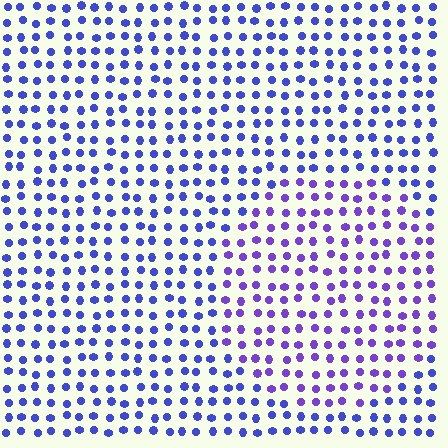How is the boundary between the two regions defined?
The boundary is defined purely by a slight shift in hue (about 28 degrees). Spacing, size, and orientation are identical on both sides.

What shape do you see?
I see a circle.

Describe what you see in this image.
The image is filled with small blue elements in a uniform arrangement. A circle-shaped region is visible where the elements are tinted to a slightly different hue, forming a subtle color boundary.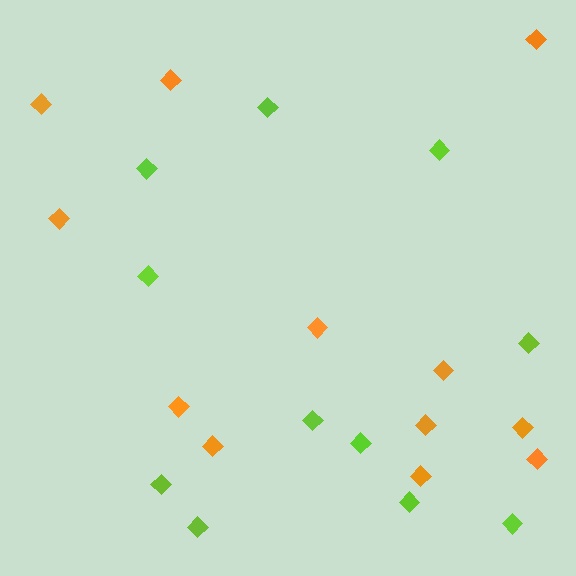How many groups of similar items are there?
There are 2 groups: one group of lime diamonds (11) and one group of orange diamonds (12).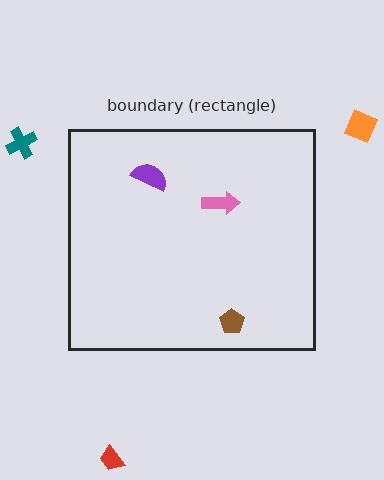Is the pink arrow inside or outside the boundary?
Inside.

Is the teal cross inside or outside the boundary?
Outside.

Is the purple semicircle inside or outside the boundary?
Inside.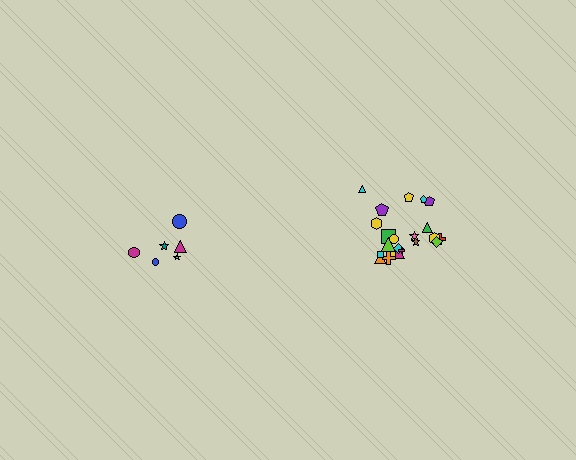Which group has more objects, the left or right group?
The right group.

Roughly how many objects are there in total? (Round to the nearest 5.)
Roughly 30 objects in total.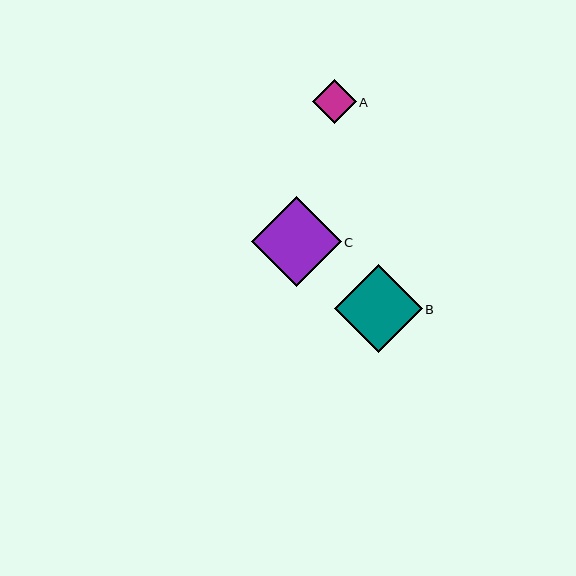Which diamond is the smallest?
Diamond A is the smallest with a size of approximately 44 pixels.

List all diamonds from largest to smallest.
From largest to smallest: C, B, A.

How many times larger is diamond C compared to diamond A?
Diamond C is approximately 2.1 times the size of diamond A.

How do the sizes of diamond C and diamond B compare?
Diamond C and diamond B are approximately the same size.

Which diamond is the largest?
Diamond C is the largest with a size of approximately 90 pixels.